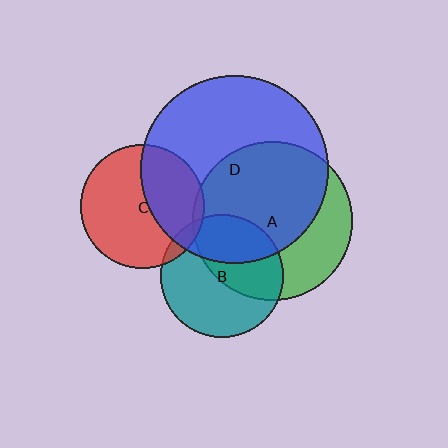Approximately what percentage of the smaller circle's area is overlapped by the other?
Approximately 5%.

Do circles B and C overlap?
Yes.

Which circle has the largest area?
Circle D (blue).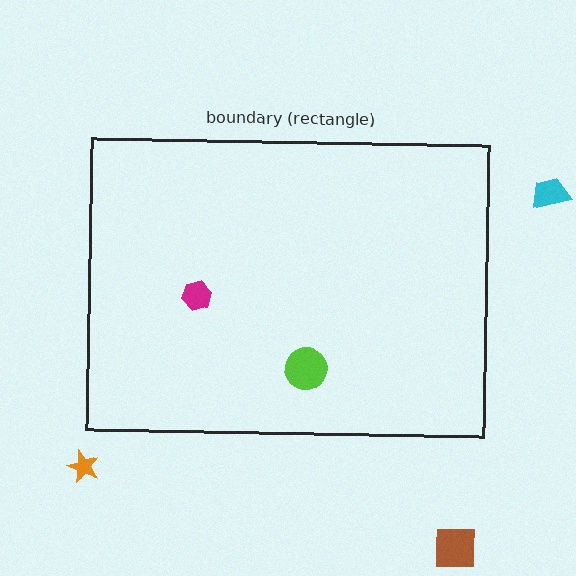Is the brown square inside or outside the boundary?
Outside.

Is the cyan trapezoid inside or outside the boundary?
Outside.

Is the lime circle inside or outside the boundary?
Inside.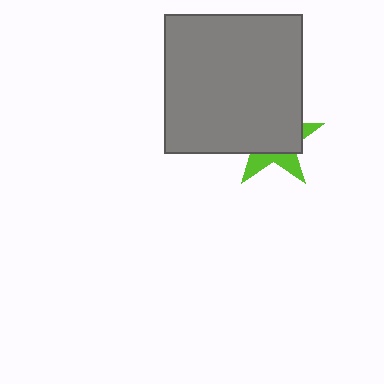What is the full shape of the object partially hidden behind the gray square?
The partially hidden object is a lime star.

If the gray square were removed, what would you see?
You would see the complete lime star.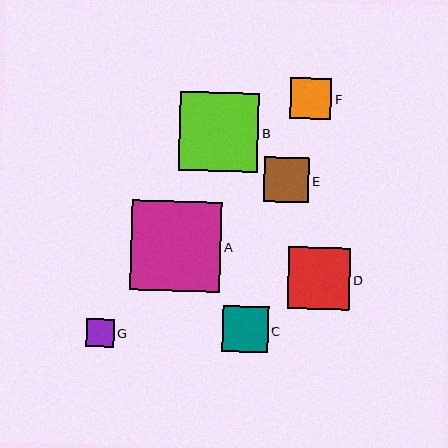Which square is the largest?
Square A is the largest with a size of approximately 90 pixels.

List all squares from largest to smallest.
From largest to smallest: A, B, D, C, E, F, G.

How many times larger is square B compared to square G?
Square B is approximately 2.8 times the size of square G.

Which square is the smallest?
Square G is the smallest with a size of approximately 28 pixels.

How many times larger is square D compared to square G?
Square D is approximately 2.2 times the size of square G.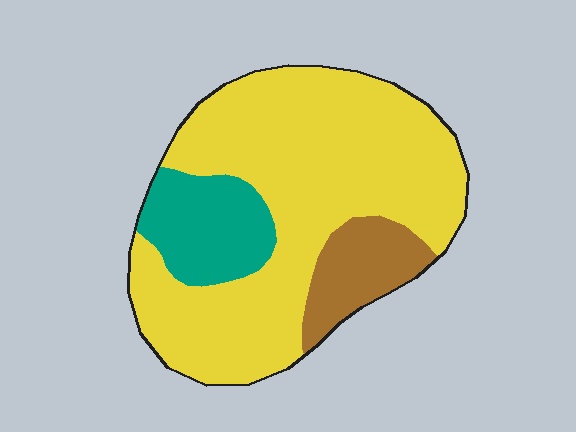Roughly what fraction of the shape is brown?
Brown covers 12% of the shape.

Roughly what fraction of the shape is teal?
Teal covers 16% of the shape.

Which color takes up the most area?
Yellow, at roughly 70%.